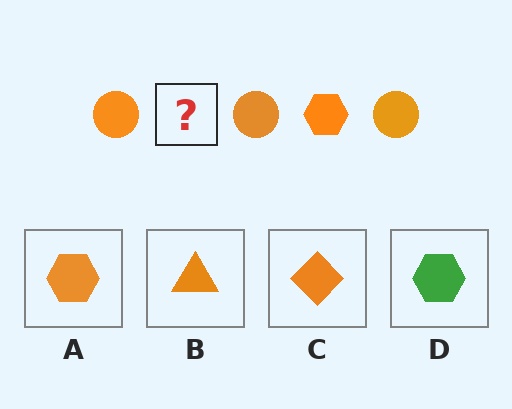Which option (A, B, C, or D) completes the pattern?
A.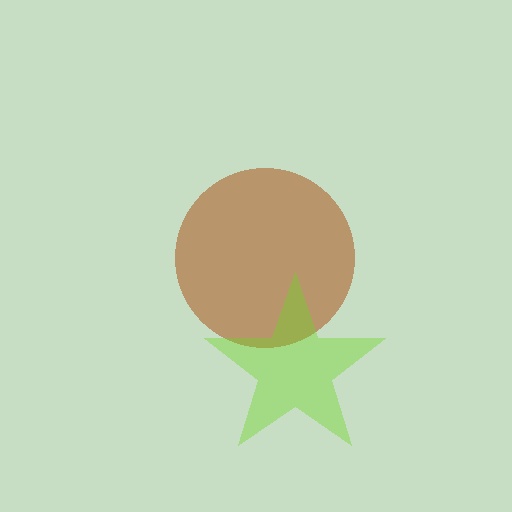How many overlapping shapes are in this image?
There are 2 overlapping shapes in the image.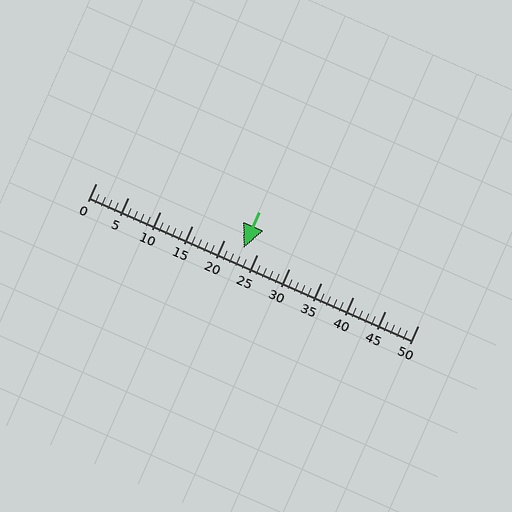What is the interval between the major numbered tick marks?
The major tick marks are spaced 5 units apart.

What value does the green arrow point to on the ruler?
The green arrow points to approximately 23.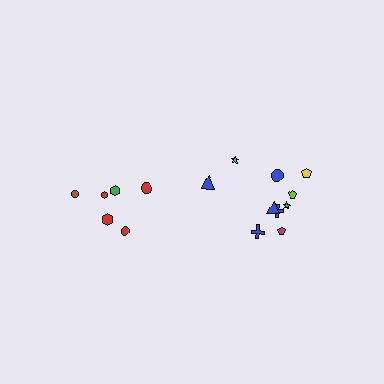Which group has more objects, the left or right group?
The right group.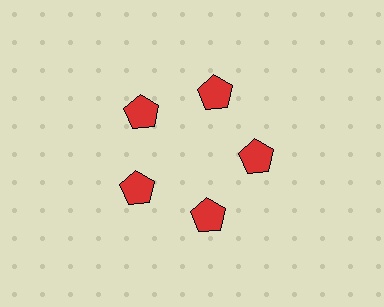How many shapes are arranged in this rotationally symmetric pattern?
There are 5 shapes, arranged in 5 groups of 1.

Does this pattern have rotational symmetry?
Yes, this pattern has 5-fold rotational symmetry. It looks the same after rotating 72 degrees around the center.